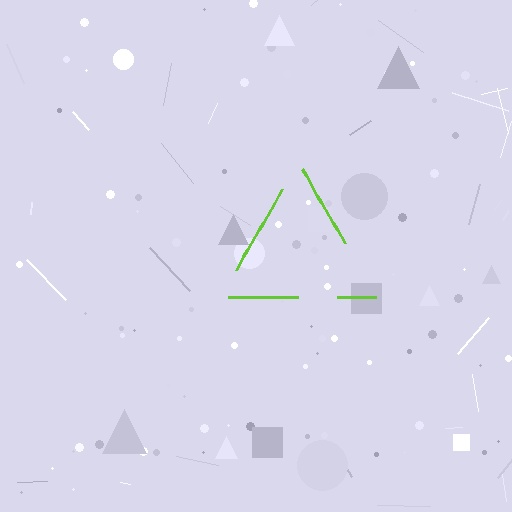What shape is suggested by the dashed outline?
The dashed outline suggests a triangle.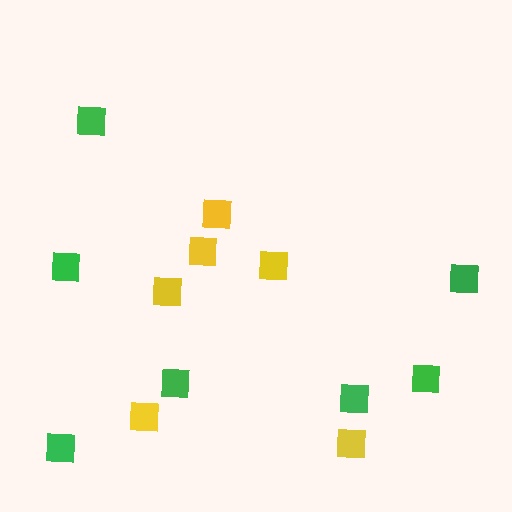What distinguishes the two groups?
There are 2 groups: one group of green squares (7) and one group of yellow squares (6).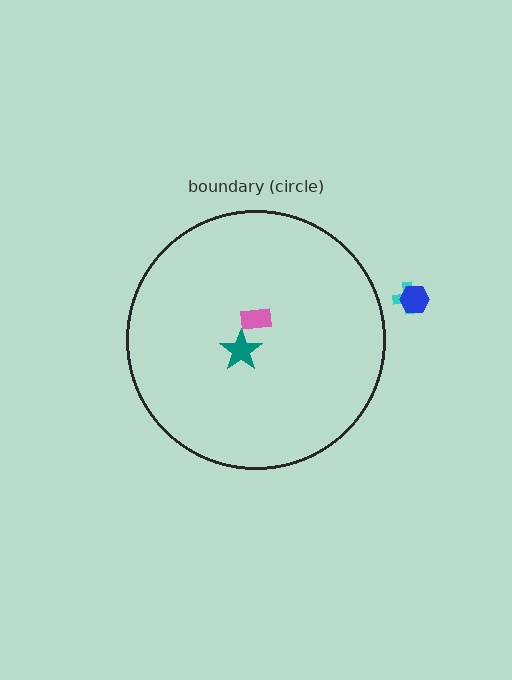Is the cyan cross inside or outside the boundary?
Outside.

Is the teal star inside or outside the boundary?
Inside.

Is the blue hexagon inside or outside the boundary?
Outside.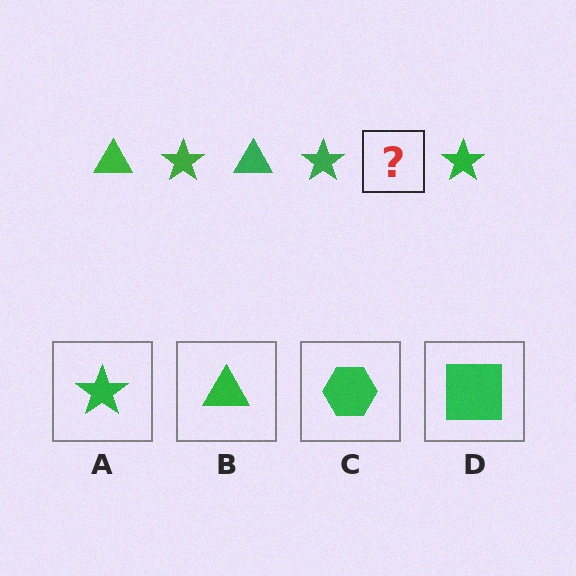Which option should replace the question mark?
Option B.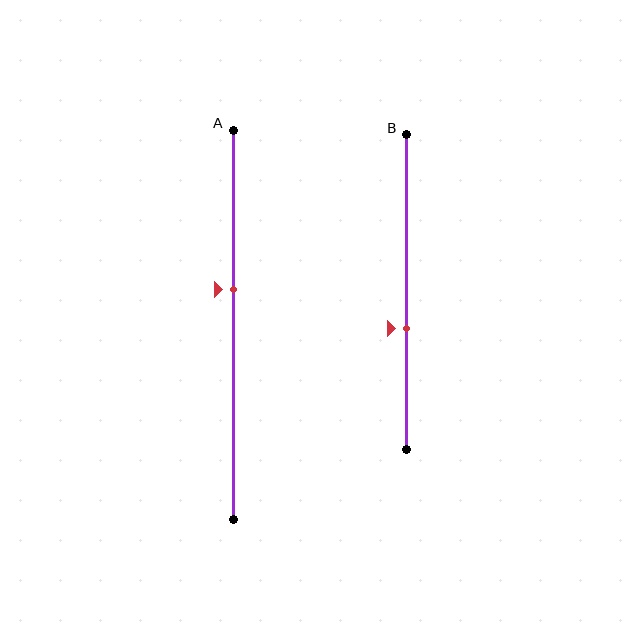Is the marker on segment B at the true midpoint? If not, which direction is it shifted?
No, the marker on segment B is shifted downward by about 12% of the segment length.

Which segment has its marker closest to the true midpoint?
Segment A has its marker closest to the true midpoint.